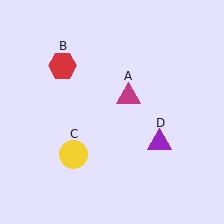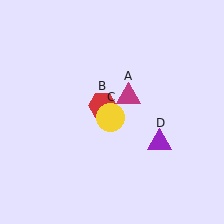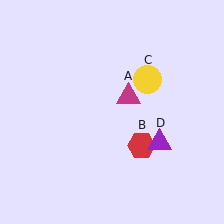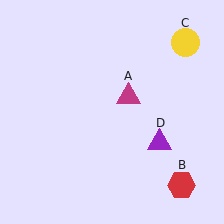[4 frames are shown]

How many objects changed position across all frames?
2 objects changed position: red hexagon (object B), yellow circle (object C).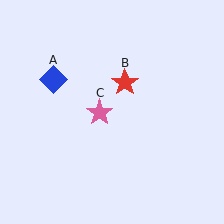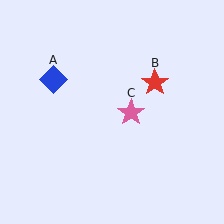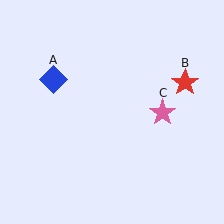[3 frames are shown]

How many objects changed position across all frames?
2 objects changed position: red star (object B), pink star (object C).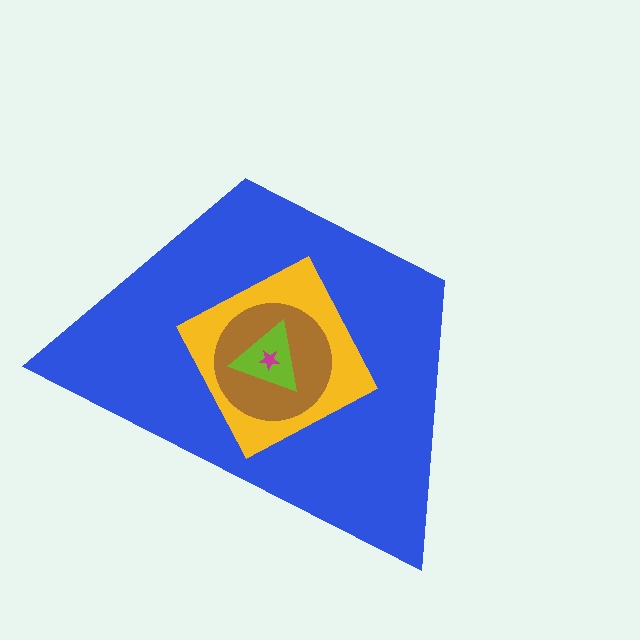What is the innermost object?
The magenta star.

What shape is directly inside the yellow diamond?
The brown circle.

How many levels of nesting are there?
5.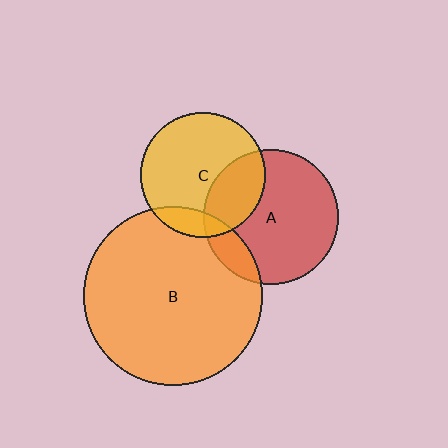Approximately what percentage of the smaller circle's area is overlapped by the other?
Approximately 15%.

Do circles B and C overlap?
Yes.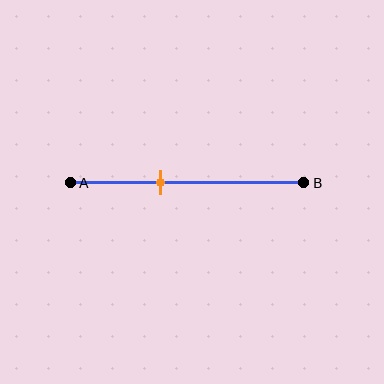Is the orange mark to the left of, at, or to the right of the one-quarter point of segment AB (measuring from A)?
The orange mark is to the right of the one-quarter point of segment AB.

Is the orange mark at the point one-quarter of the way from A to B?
No, the mark is at about 40% from A, not at the 25% one-quarter point.